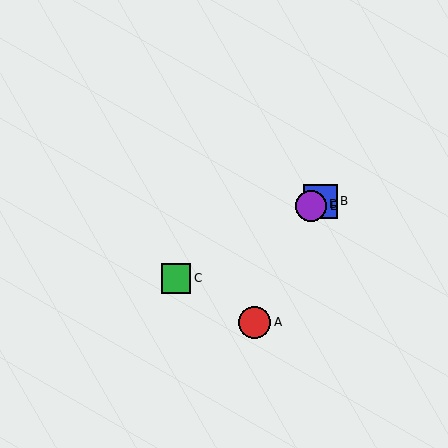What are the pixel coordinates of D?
Object D is at (316, 204).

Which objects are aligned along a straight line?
Objects B, C, D, E are aligned along a straight line.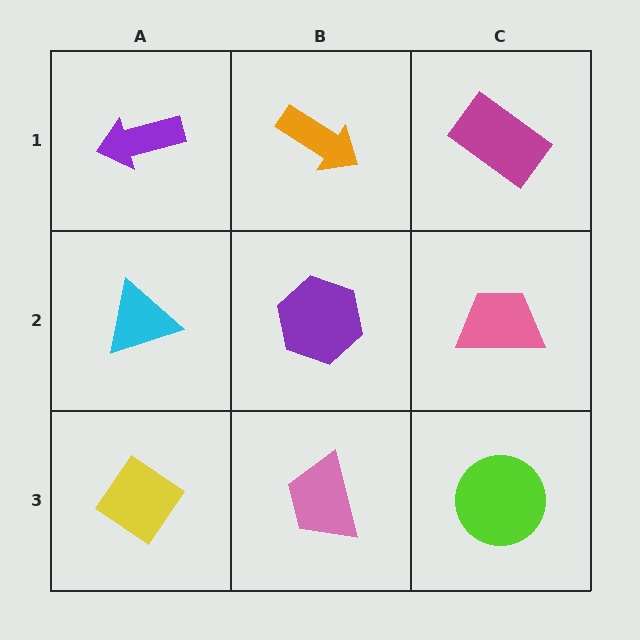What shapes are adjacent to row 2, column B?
An orange arrow (row 1, column B), a pink trapezoid (row 3, column B), a cyan triangle (row 2, column A), a pink trapezoid (row 2, column C).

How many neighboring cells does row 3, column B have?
3.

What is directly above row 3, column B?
A purple hexagon.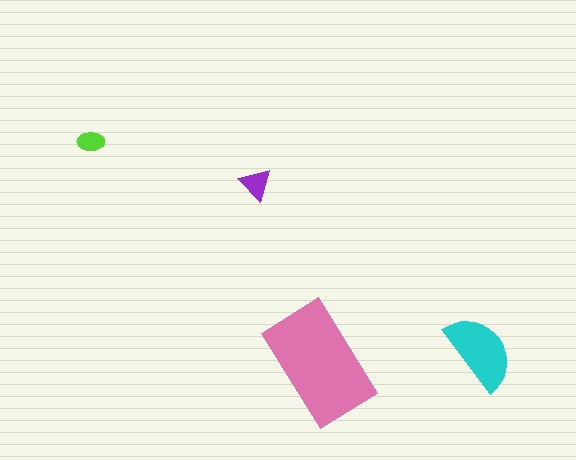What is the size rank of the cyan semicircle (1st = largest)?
2nd.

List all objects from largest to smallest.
The pink rectangle, the cyan semicircle, the purple triangle, the lime ellipse.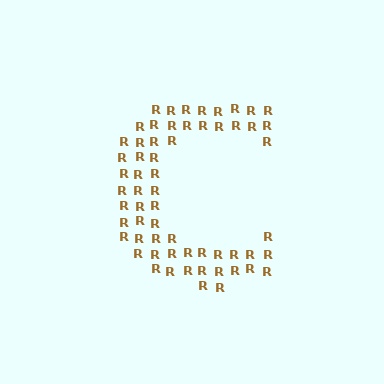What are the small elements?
The small elements are letter R's.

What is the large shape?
The large shape is the letter C.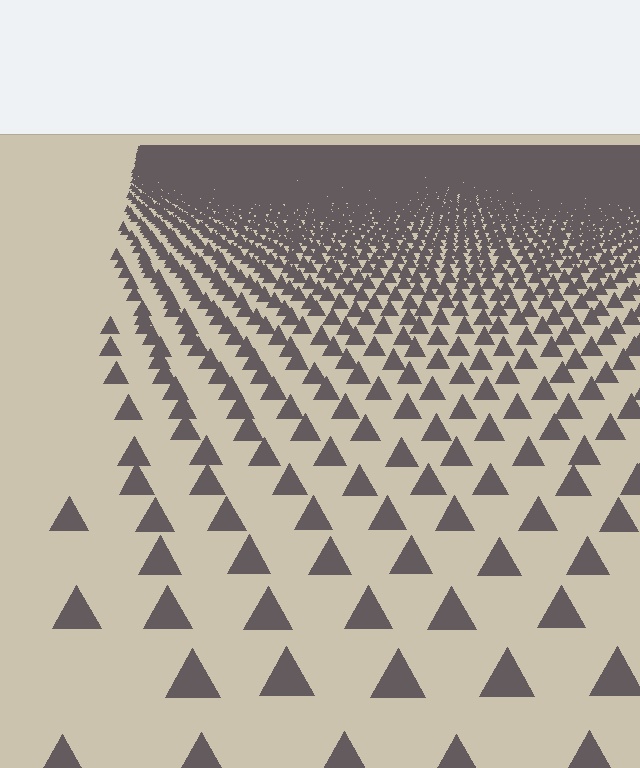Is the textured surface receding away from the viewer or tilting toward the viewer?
The surface is receding away from the viewer. Texture elements get smaller and denser toward the top.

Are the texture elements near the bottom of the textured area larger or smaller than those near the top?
Larger. Near the bottom, elements are closer to the viewer and appear at a bigger on-screen size.